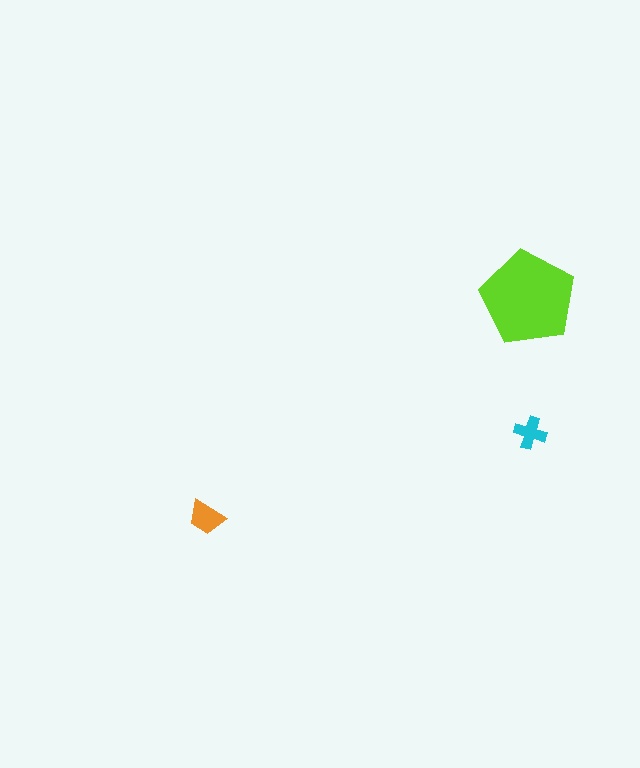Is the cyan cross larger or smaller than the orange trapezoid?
Smaller.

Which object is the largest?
The lime pentagon.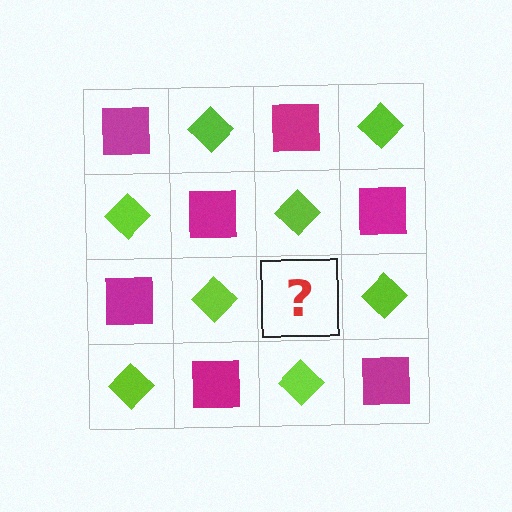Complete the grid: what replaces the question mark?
The question mark should be replaced with a magenta square.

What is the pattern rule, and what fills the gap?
The rule is that it alternates magenta square and lime diamond in a checkerboard pattern. The gap should be filled with a magenta square.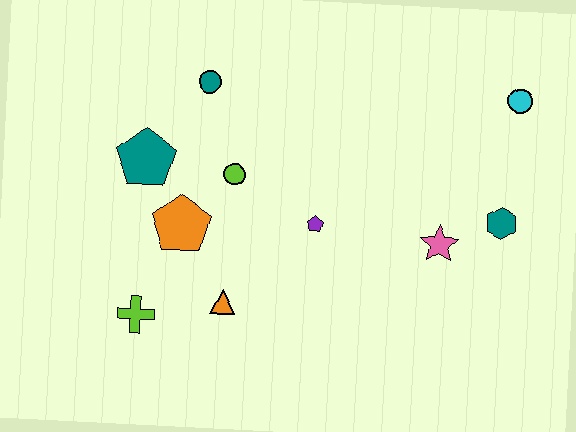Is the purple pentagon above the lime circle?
No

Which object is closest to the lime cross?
The orange triangle is closest to the lime cross.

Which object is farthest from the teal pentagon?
The cyan circle is farthest from the teal pentagon.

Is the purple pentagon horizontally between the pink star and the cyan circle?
No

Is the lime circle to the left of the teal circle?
No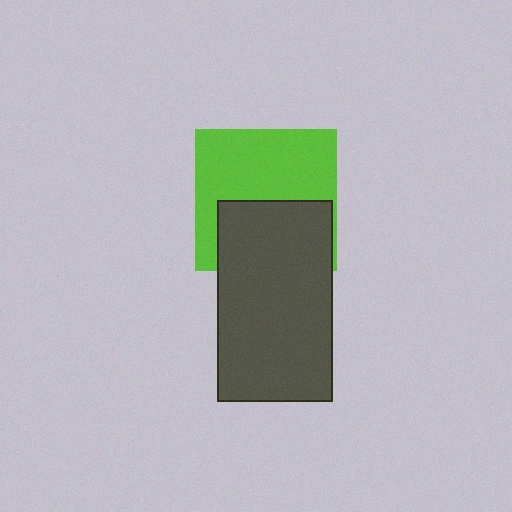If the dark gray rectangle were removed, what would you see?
You would see the complete lime square.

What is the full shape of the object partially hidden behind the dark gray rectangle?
The partially hidden object is a lime square.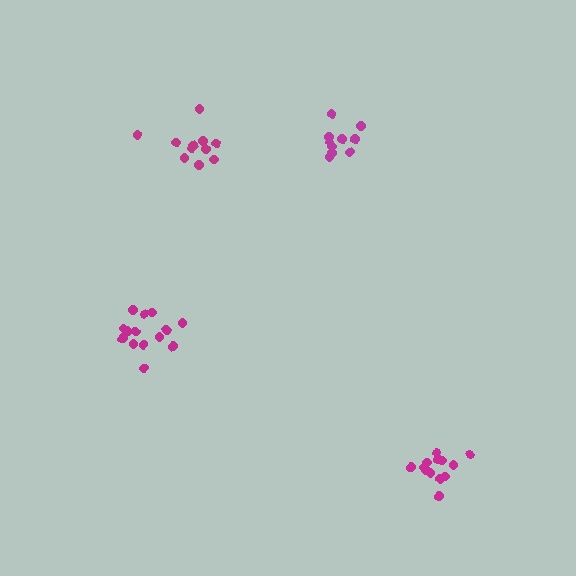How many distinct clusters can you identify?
There are 4 distinct clusters.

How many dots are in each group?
Group 1: 11 dots, Group 2: 10 dots, Group 3: 16 dots, Group 4: 13 dots (50 total).